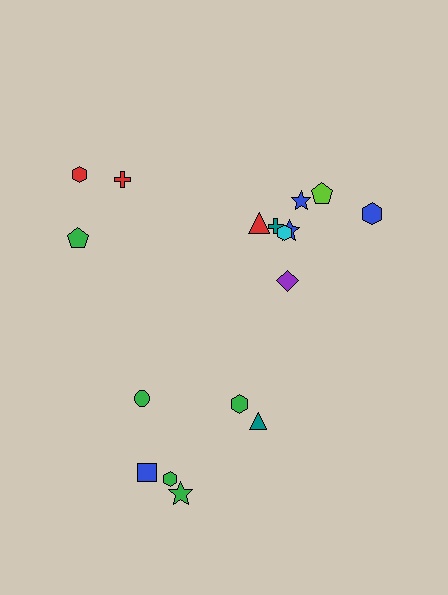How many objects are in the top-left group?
There are 3 objects.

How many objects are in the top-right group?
There are 8 objects.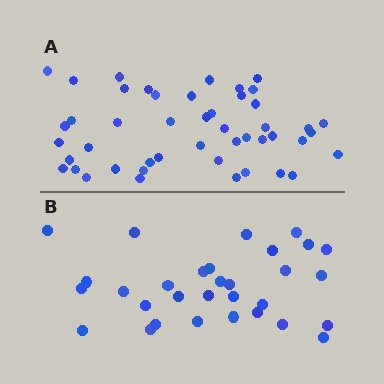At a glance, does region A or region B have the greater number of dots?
Region A (the top region) has more dots.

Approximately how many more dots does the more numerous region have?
Region A has approximately 15 more dots than region B.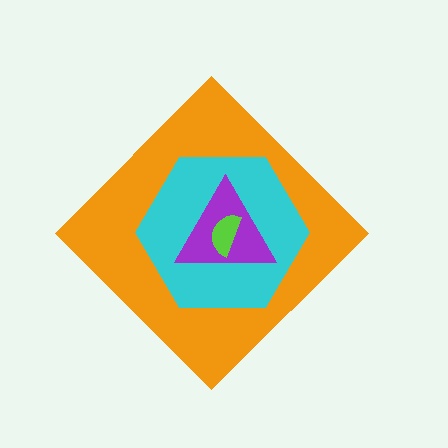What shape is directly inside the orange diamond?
The cyan hexagon.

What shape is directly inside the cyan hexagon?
The purple triangle.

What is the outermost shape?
The orange diamond.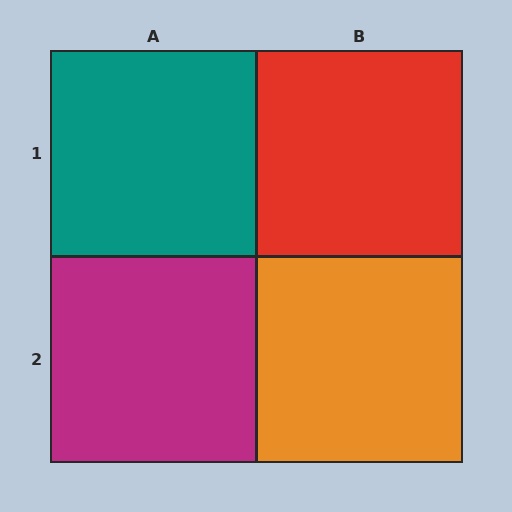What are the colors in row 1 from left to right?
Teal, red.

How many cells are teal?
1 cell is teal.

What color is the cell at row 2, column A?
Magenta.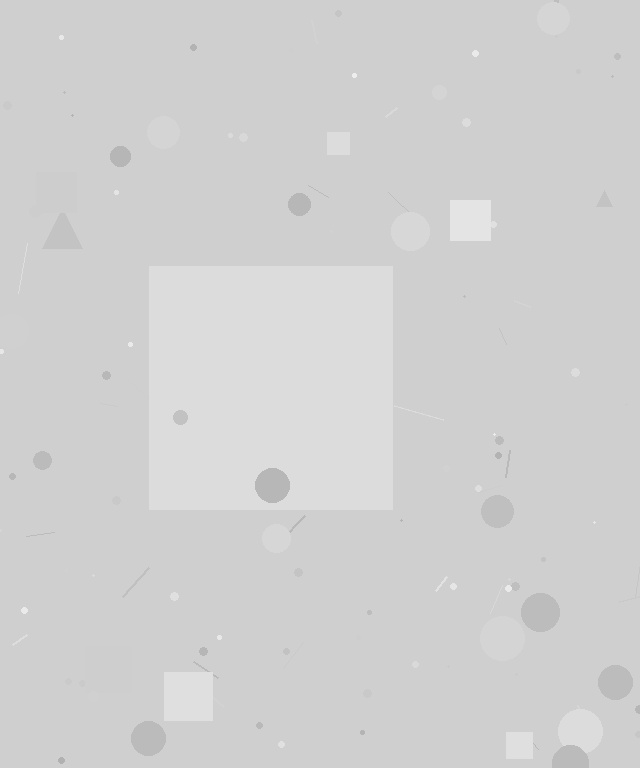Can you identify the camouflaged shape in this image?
The camouflaged shape is a square.